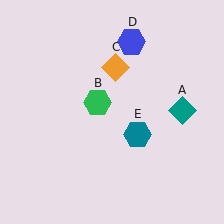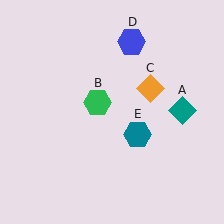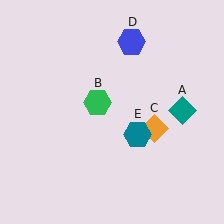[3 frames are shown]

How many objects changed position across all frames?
1 object changed position: orange diamond (object C).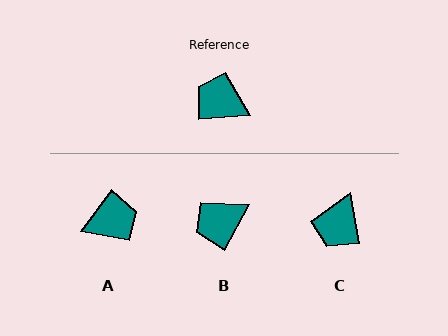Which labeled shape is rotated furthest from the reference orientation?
A, about 131 degrees away.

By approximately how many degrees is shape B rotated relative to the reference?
Approximately 57 degrees counter-clockwise.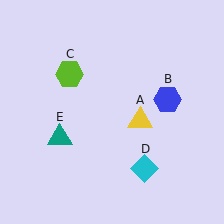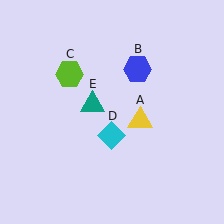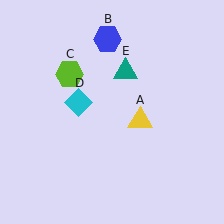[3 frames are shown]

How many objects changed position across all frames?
3 objects changed position: blue hexagon (object B), cyan diamond (object D), teal triangle (object E).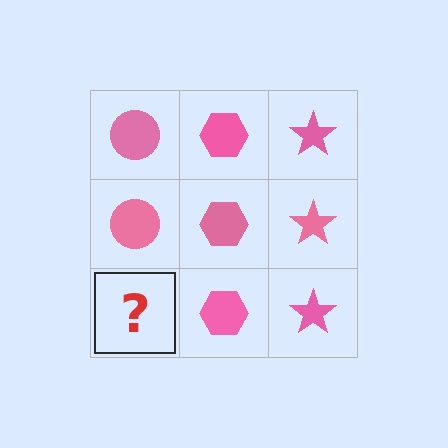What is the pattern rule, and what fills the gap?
The rule is that each column has a consistent shape. The gap should be filled with a pink circle.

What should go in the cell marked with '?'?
The missing cell should contain a pink circle.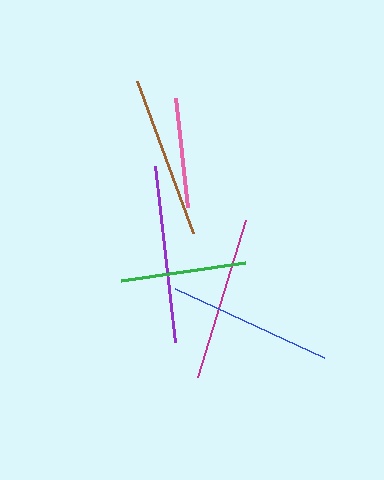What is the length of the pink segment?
The pink segment is approximately 110 pixels long.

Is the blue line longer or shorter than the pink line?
The blue line is longer than the pink line.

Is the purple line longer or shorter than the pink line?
The purple line is longer than the pink line.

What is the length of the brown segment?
The brown segment is approximately 162 pixels long.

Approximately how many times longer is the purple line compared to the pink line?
The purple line is approximately 1.6 times the length of the pink line.